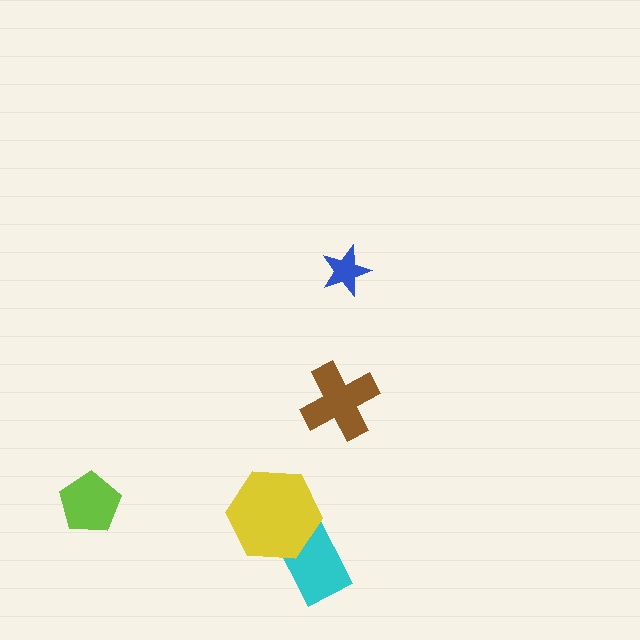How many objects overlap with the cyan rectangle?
1 object overlaps with the cyan rectangle.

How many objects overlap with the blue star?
0 objects overlap with the blue star.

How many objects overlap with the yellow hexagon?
1 object overlaps with the yellow hexagon.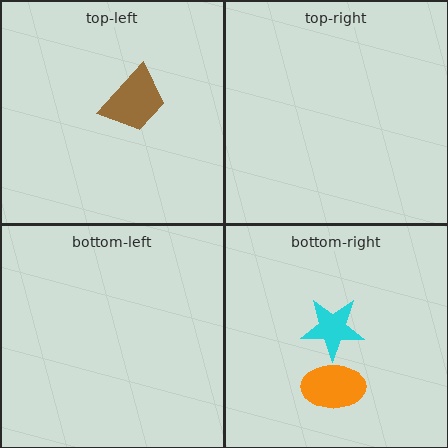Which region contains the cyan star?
The bottom-right region.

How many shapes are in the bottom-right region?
2.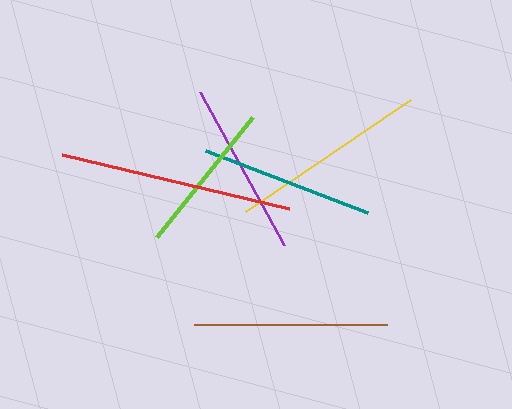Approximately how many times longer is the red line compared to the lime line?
The red line is approximately 1.5 times the length of the lime line.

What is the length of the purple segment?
The purple segment is approximately 174 pixels long.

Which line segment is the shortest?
The lime line is the shortest at approximately 153 pixels.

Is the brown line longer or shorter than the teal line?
The brown line is longer than the teal line.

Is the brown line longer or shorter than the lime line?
The brown line is longer than the lime line.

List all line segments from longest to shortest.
From longest to shortest: red, yellow, brown, purple, teal, lime.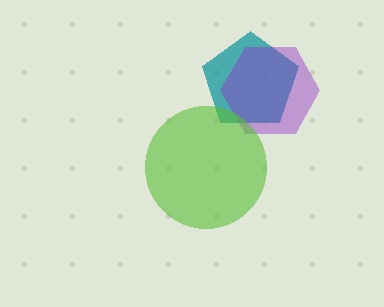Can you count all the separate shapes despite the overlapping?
Yes, there are 3 separate shapes.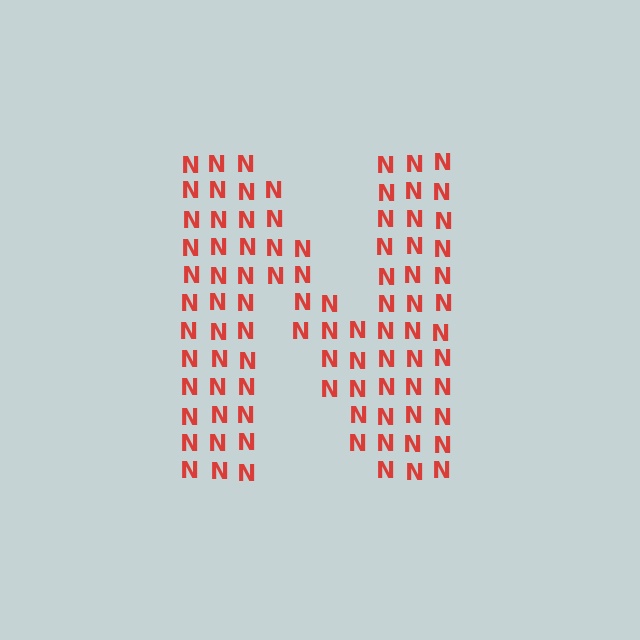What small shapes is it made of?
It is made of small letter N's.